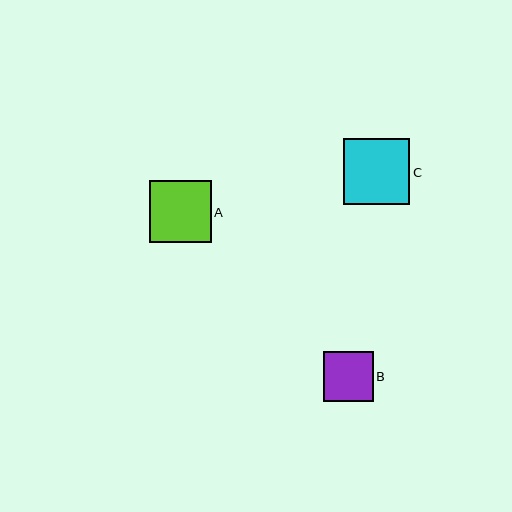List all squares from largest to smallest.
From largest to smallest: C, A, B.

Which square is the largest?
Square C is the largest with a size of approximately 66 pixels.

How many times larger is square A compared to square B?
Square A is approximately 1.2 times the size of square B.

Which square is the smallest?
Square B is the smallest with a size of approximately 50 pixels.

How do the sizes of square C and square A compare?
Square C and square A are approximately the same size.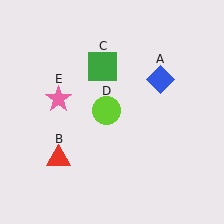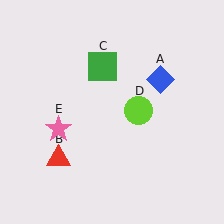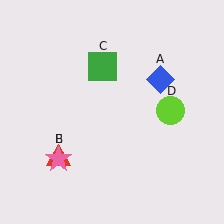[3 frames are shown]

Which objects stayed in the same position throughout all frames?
Blue diamond (object A) and red triangle (object B) and green square (object C) remained stationary.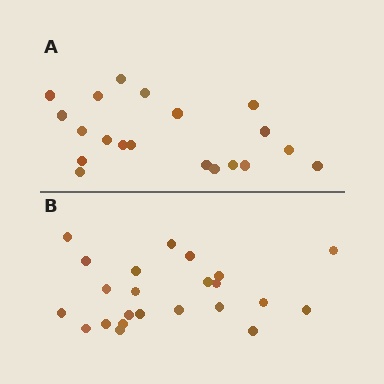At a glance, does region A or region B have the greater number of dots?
Region B (the bottom region) has more dots.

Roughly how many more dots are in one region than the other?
Region B has just a few more — roughly 2 or 3 more dots than region A.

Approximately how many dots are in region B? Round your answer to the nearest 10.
About 20 dots. (The exact count is 23, which rounds to 20.)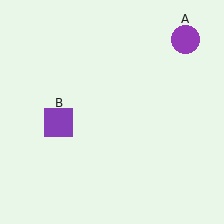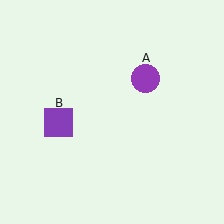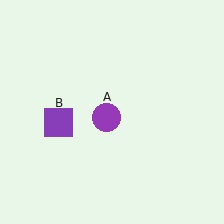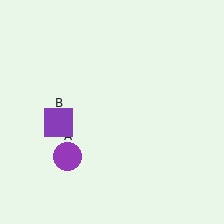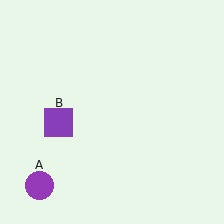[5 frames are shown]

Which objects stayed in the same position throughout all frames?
Purple square (object B) remained stationary.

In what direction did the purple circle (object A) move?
The purple circle (object A) moved down and to the left.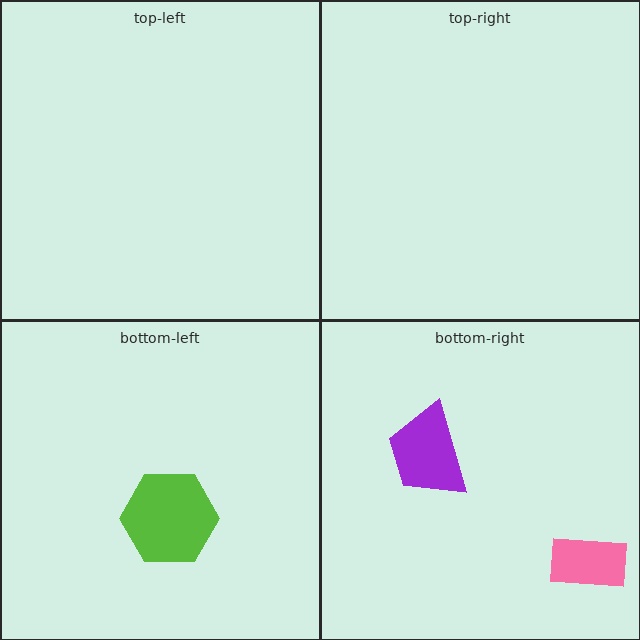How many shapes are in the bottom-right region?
2.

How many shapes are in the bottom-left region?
1.